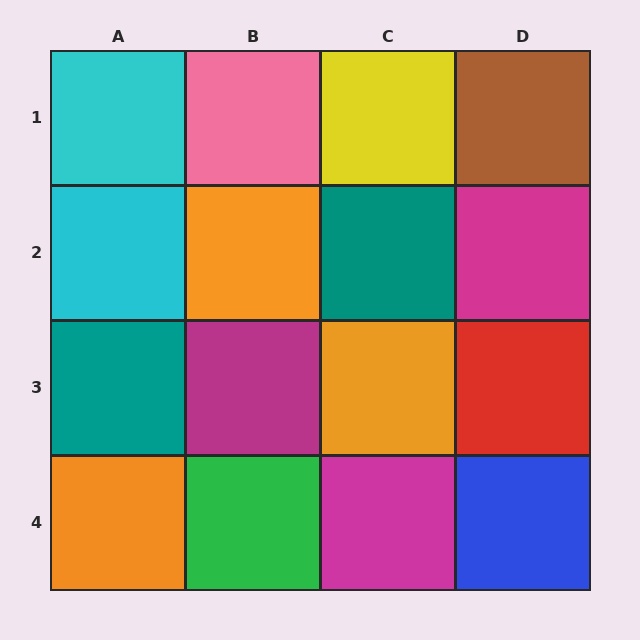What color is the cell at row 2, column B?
Orange.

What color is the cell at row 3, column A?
Teal.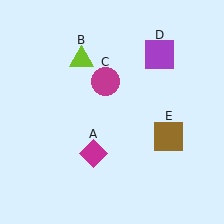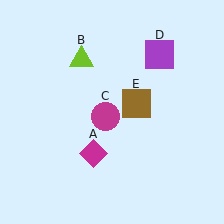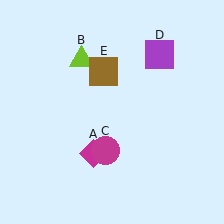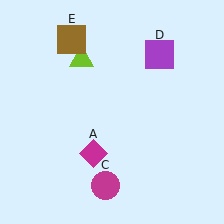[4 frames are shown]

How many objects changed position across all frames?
2 objects changed position: magenta circle (object C), brown square (object E).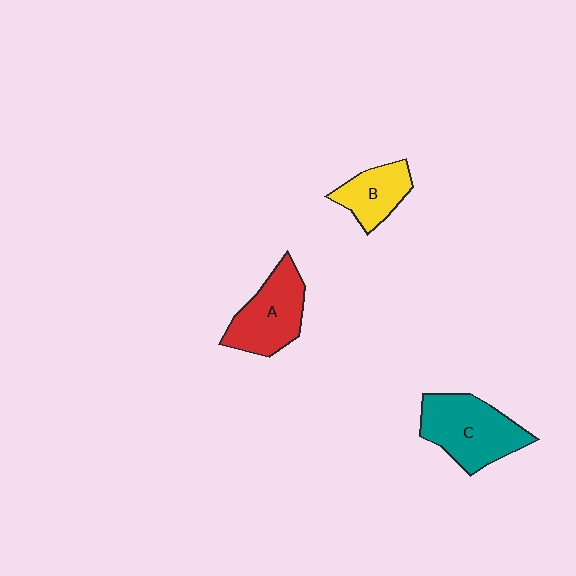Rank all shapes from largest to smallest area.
From largest to smallest: C (teal), A (red), B (yellow).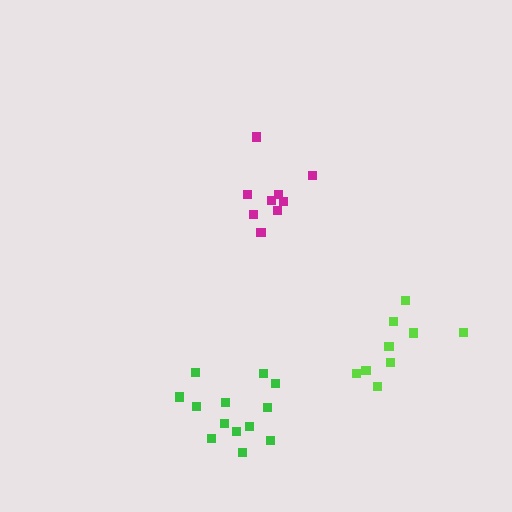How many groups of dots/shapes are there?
There are 3 groups.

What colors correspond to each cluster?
The clusters are colored: magenta, lime, green.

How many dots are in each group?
Group 1: 9 dots, Group 2: 9 dots, Group 3: 13 dots (31 total).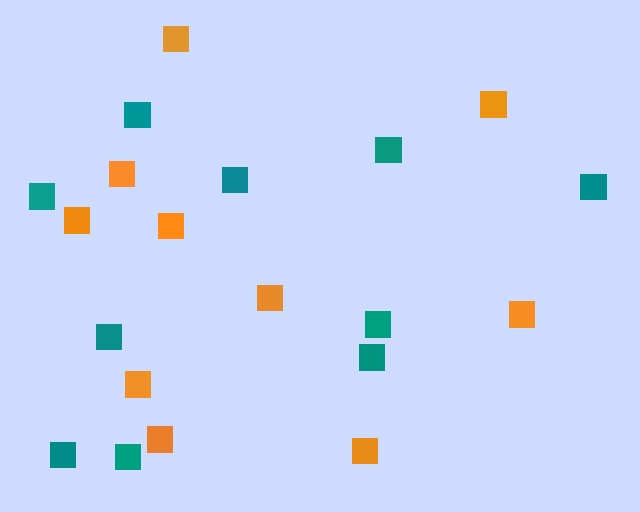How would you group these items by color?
There are 2 groups: one group of teal squares (10) and one group of orange squares (10).